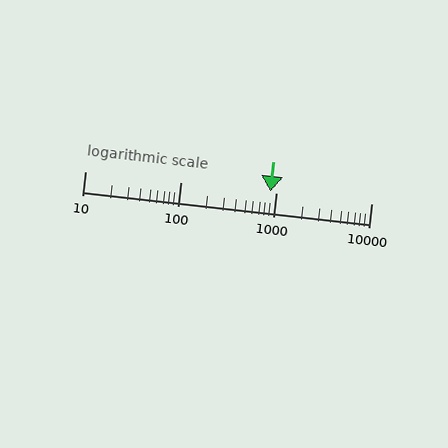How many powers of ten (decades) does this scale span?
The scale spans 3 decades, from 10 to 10000.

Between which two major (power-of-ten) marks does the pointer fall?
The pointer is between 100 and 1000.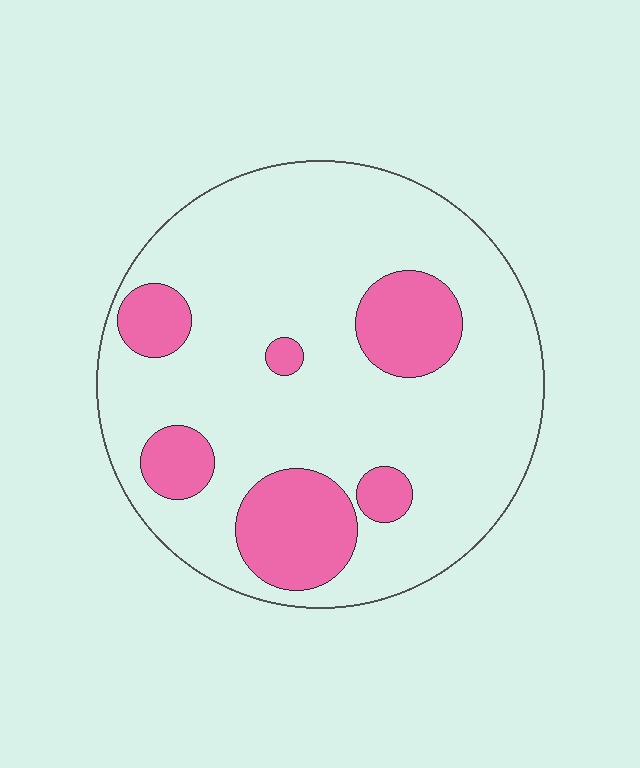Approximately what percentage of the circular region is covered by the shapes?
Approximately 20%.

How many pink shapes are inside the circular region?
6.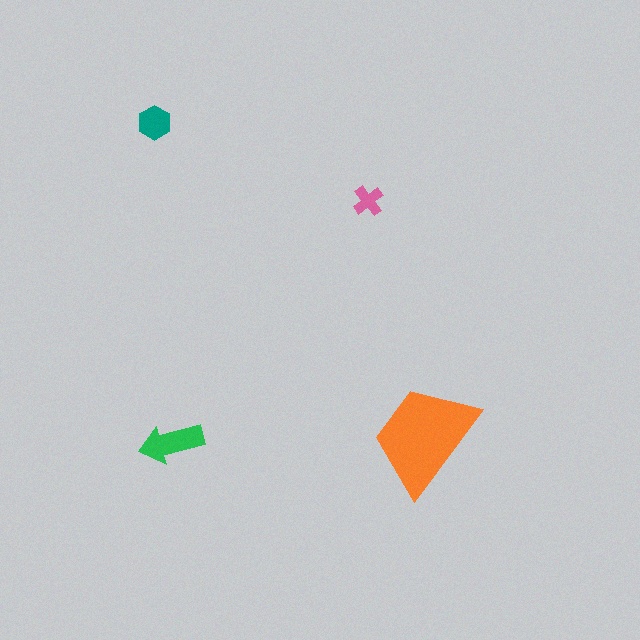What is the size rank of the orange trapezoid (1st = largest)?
1st.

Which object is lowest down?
The green arrow is bottommost.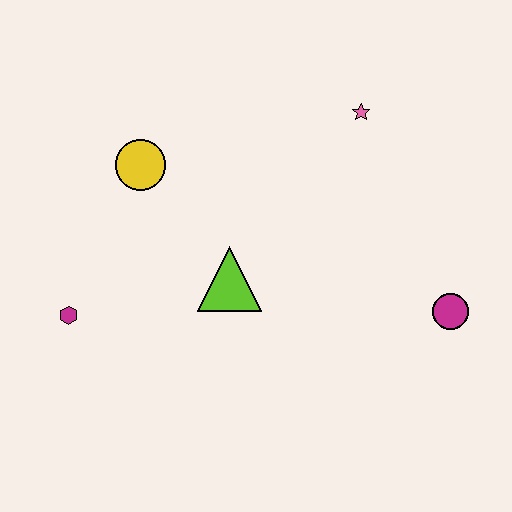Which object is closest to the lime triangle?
The yellow circle is closest to the lime triangle.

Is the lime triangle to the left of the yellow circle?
No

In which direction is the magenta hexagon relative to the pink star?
The magenta hexagon is to the left of the pink star.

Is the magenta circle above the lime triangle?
No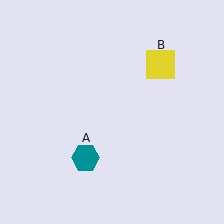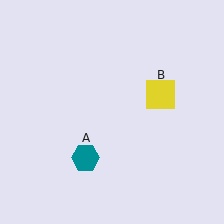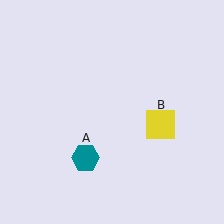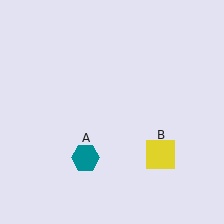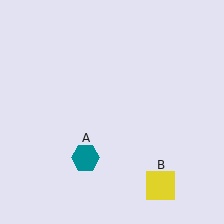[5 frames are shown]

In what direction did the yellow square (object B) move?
The yellow square (object B) moved down.